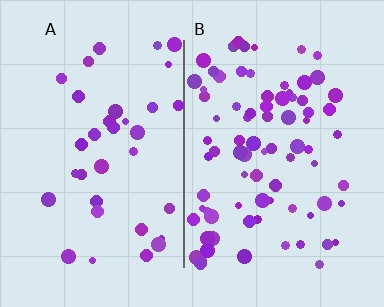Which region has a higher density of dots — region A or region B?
B (the right).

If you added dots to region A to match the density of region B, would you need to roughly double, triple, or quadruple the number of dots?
Approximately double.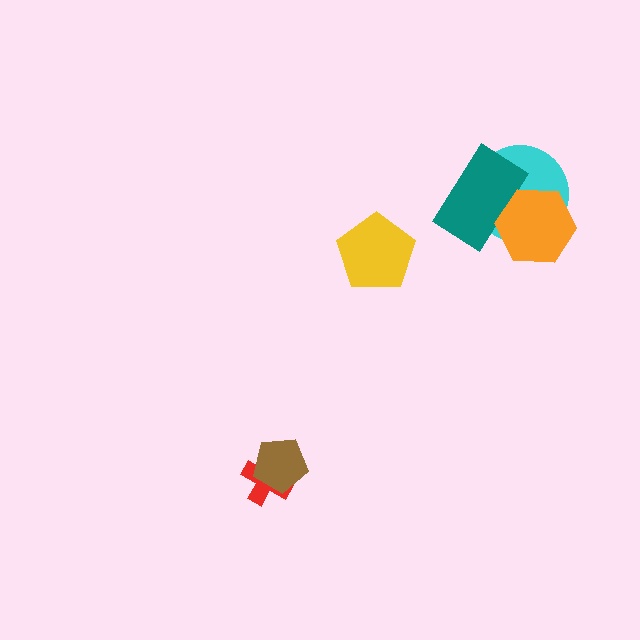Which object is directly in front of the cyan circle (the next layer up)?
The teal rectangle is directly in front of the cyan circle.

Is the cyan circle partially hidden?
Yes, it is partially covered by another shape.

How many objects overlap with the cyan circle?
2 objects overlap with the cyan circle.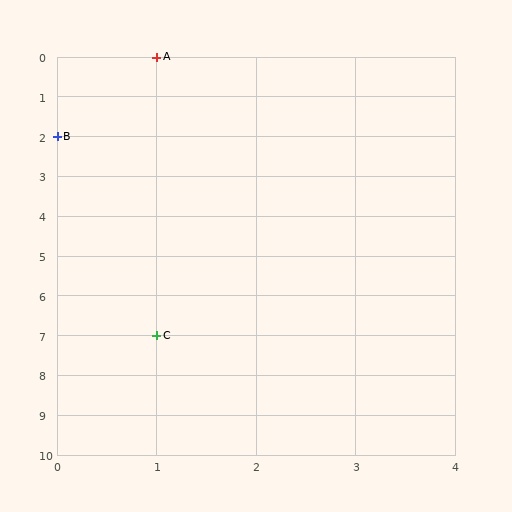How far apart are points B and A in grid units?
Points B and A are 1 column and 2 rows apart (about 2.2 grid units diagonally).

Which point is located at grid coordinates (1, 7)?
Point C is at (1, 7).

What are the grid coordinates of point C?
Point C is at grid coordinates (1, 7).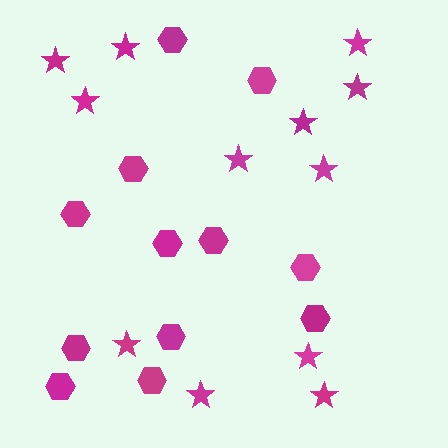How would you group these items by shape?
There are 2 groups: one group of hexagons (12) and one group of stars (12).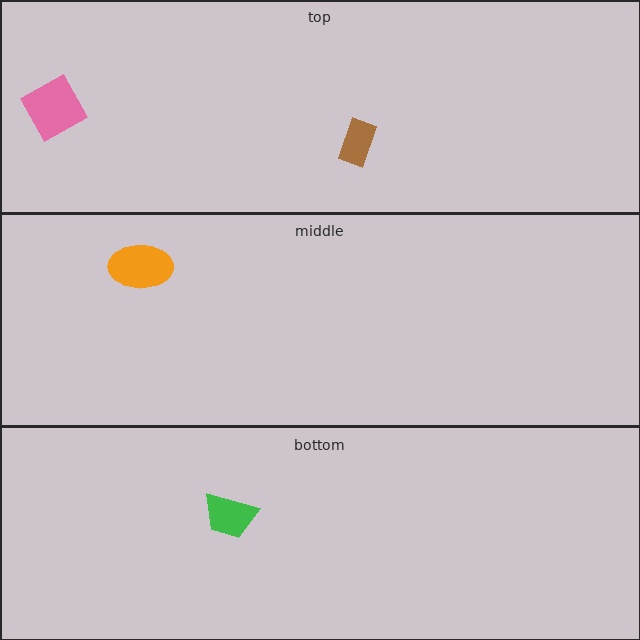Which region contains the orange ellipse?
The middle region.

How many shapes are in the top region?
2.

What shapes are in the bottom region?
The green trapezoid.